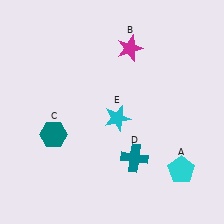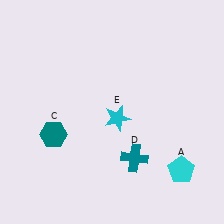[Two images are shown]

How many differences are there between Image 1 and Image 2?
There is 1 difference between the two images.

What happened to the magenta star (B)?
The magenta star (B) was removed in Image 2. It was in the top-right area of Image 1.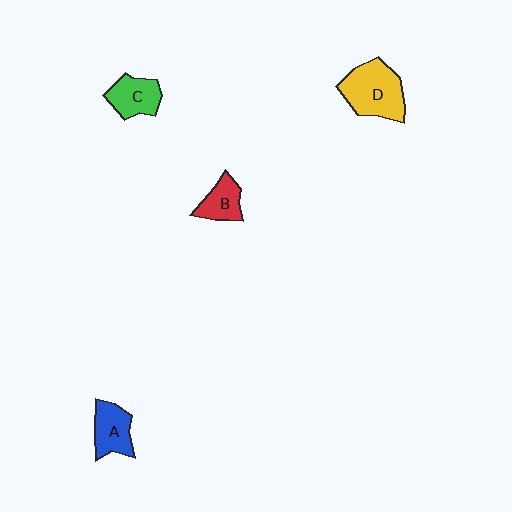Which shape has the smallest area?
Shape B (red).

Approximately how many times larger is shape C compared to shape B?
Approximately 1.2 times.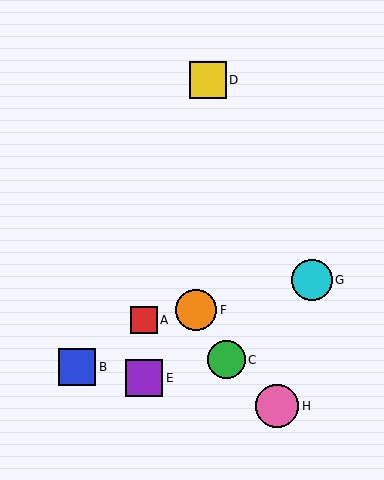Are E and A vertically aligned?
Yes, both are at x≈144.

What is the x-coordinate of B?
Object B is at x≈77.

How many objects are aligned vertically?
2 objects (A, E) are aligned vertically.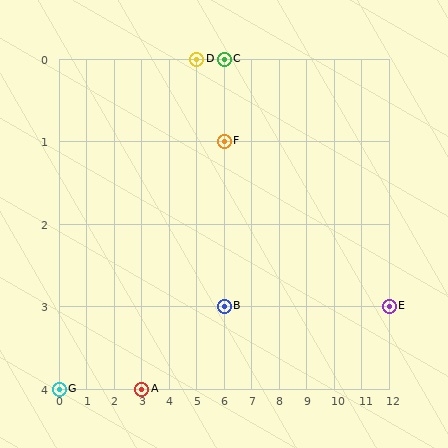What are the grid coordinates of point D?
Point D is at grid coordinates (5, 0).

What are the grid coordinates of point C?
Point C is at grid coordinates (6, 0).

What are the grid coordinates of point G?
Point G is at grid coordinates (0, 4).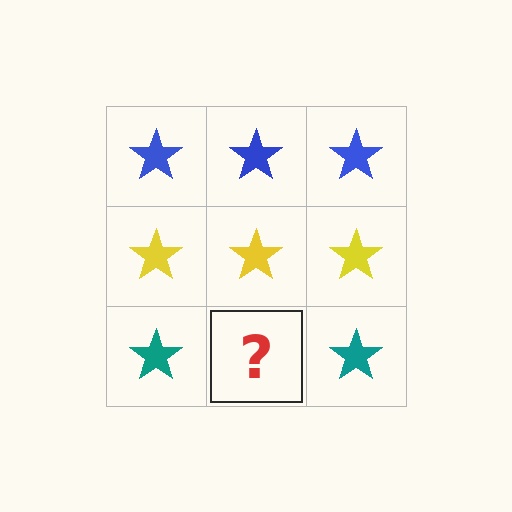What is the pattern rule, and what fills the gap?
The rule is that each row has a consistent color. The gap should be filled with a teal star.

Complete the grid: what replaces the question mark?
The question mark should be replaced with a teal star.